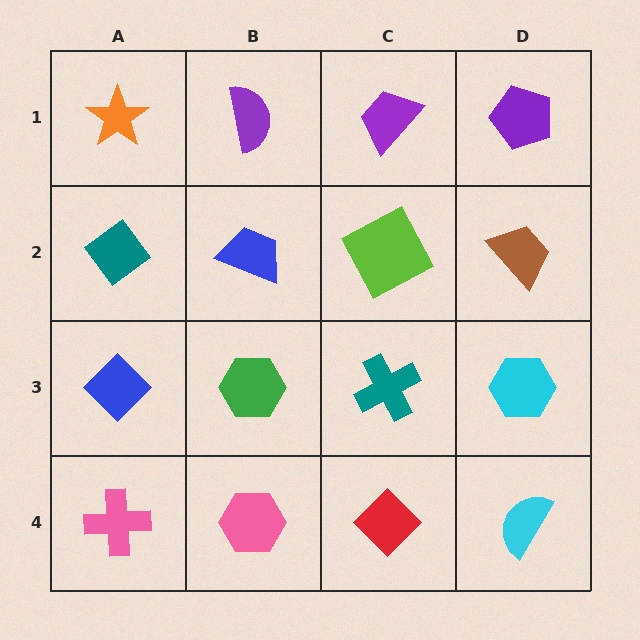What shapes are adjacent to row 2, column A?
An orange star (row 1, column A), a blue diamond (row 3, column A), a blue trapezoid (row 2, column B).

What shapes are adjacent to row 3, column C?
A lime square (row 2, column C), a red diamond (row 4, column C), a green hexagon (row 3, column B), a cyan hexagon (row 3, column D).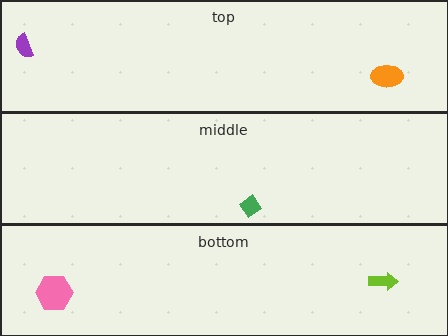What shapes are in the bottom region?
The lime arrow, the pink hexagon.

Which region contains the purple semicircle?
The top region.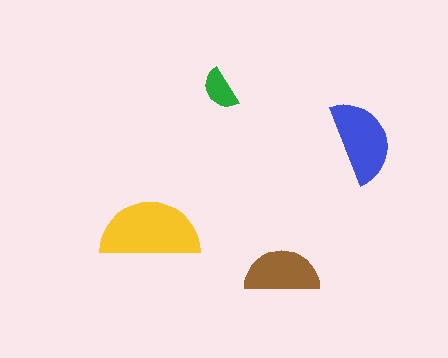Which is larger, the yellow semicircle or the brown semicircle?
The yellow one.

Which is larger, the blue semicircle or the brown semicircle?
The blue one.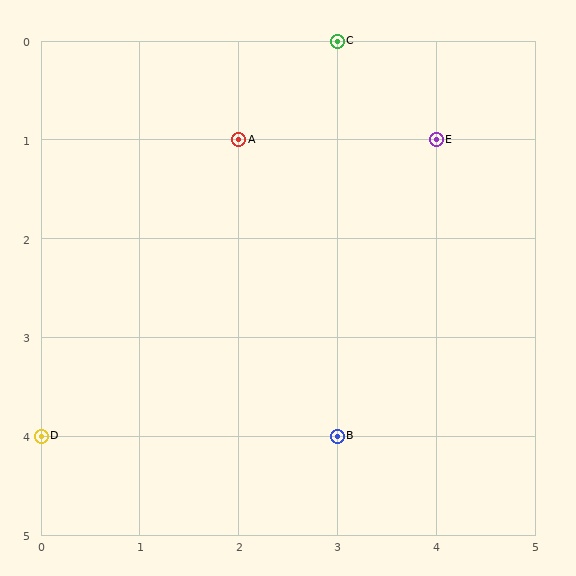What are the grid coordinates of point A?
Point A is at grid coordinates (2, 1).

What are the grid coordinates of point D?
Point D is at grid coordinates (0, 4).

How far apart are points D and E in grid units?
Points D and E are 4 columns and 3 rows apart (about 5.0 grid units diagonally).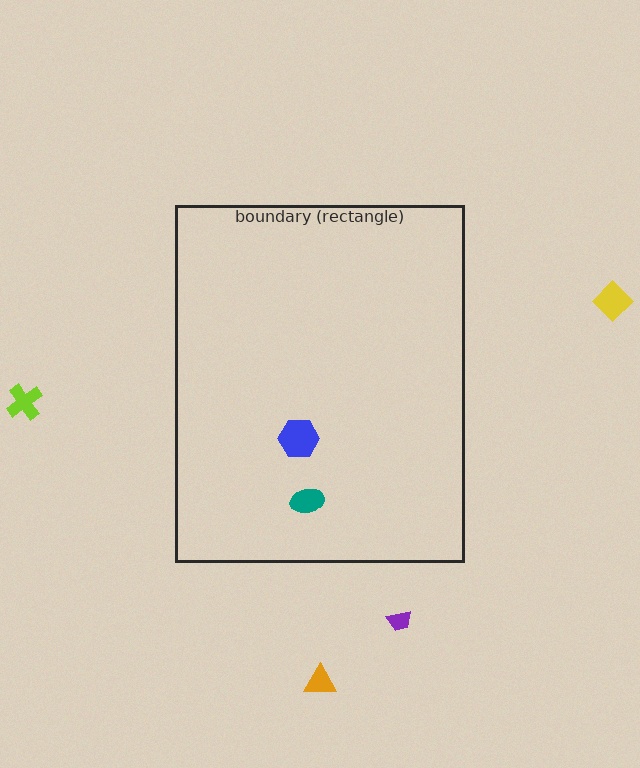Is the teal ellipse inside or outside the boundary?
Inside.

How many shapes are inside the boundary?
2 inside, 4 outside.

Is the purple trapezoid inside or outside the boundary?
Outside.